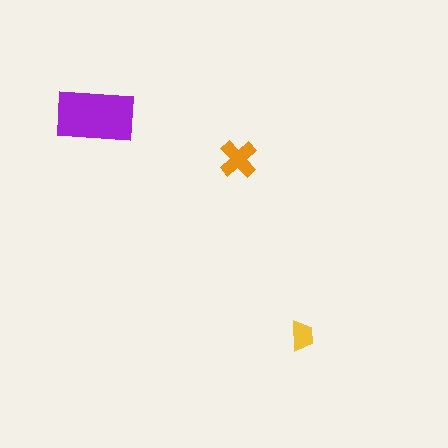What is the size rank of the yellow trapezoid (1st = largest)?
3rd.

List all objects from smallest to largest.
The yellow trapezoid, the orange cross, the purple rectangle.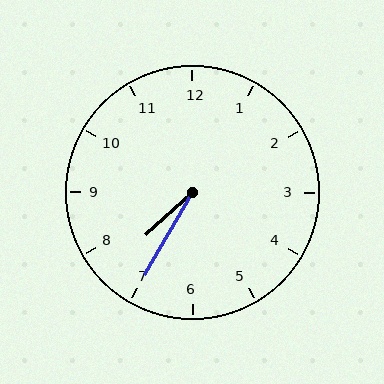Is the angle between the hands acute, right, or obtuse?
It is acute.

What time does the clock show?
7:35.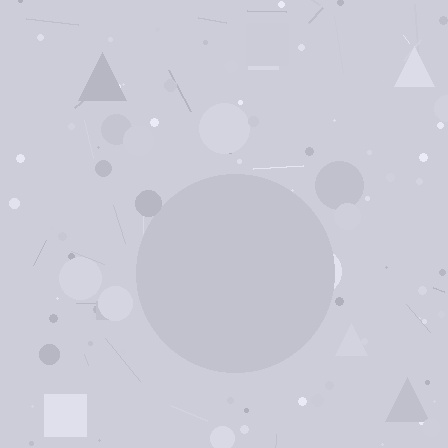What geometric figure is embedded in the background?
A circle is embedded in the background.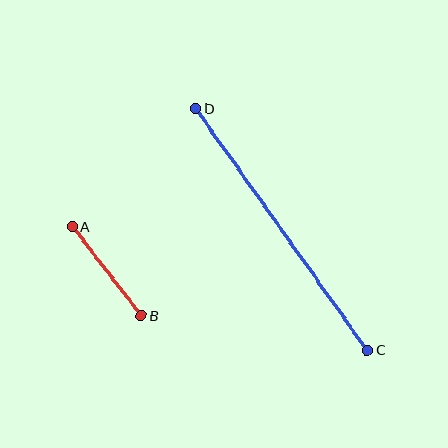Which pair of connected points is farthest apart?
Points C and D are farthest apart.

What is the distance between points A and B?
The distance is approximately 113 pixels.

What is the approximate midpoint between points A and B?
The midpoint is at approximately (107, 271) pixels.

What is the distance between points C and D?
The distance is approximately 296 pixels.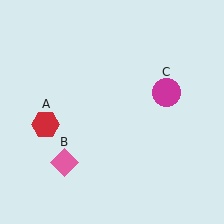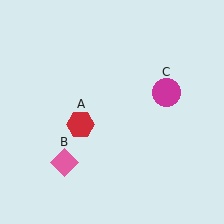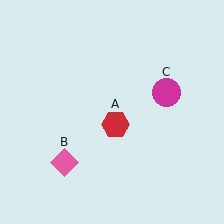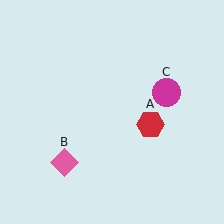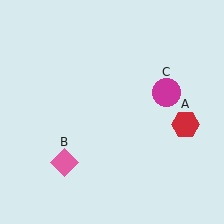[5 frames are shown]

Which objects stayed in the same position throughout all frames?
Pink diamond (object B) and magenta circle (object C) remained stationary.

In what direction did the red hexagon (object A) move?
The red hexagon (object A) moved right.